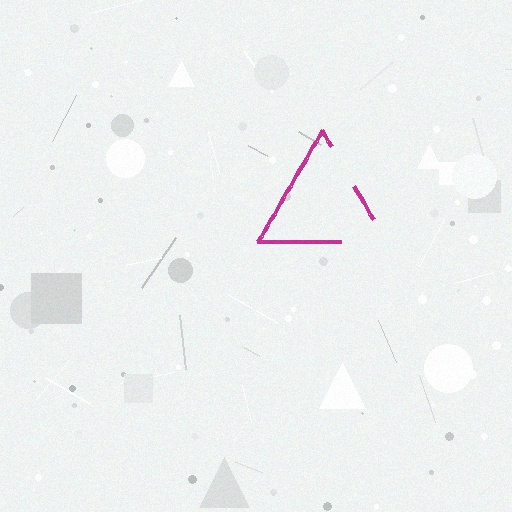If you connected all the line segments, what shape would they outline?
They would outline a triangle.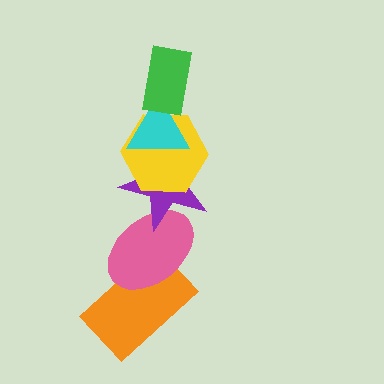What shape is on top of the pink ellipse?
The purple star is on top of the pink ellipse.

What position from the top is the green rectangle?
The green rectangle is 1st from the top.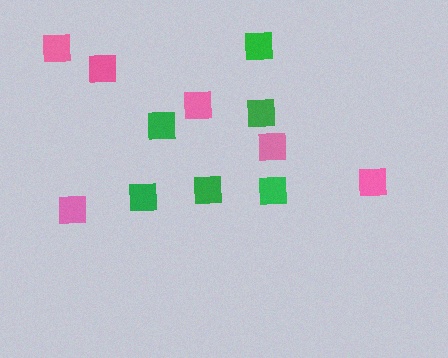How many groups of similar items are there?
There are 2 groups: one group of pink squares (6) and one group of green squares (6).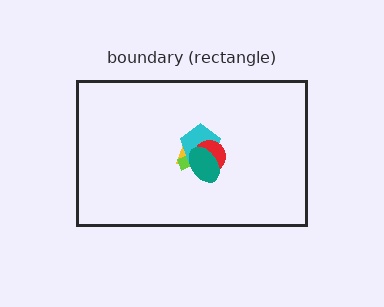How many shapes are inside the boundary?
5 inside, 0 outside.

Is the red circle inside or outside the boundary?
Inside.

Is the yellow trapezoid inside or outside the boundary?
Inside.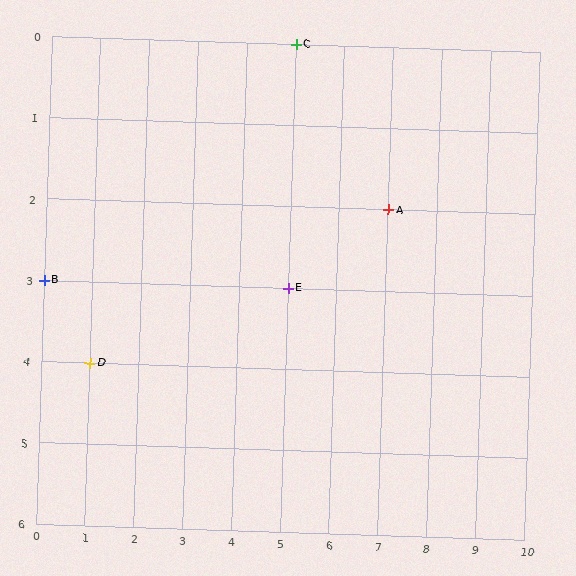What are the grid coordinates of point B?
Point B is at grid coordinates (0, 3).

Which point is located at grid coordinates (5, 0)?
Point C is at (5, 0).